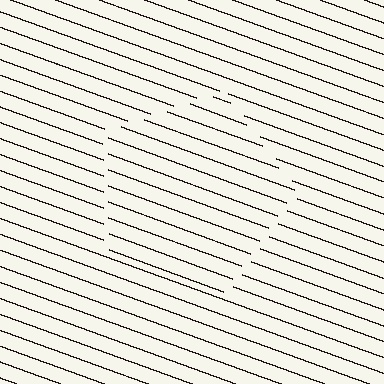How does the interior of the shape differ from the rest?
The interior of the shape contains the same grating, shifted by half a period — the contour is defined by the phase discontinuity where line-ends from the inner and outer gratings abut.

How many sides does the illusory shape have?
5 sides — the line-ends trace a pentagon.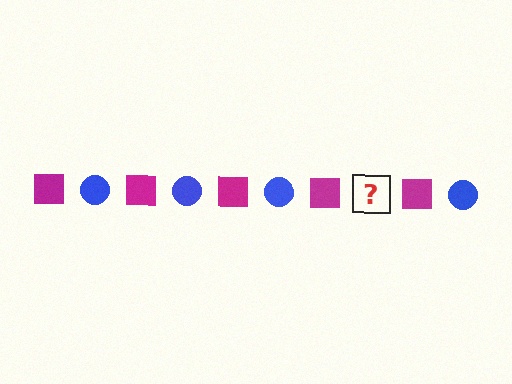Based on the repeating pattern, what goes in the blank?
The blank should be a blue circle.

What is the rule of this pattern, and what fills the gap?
The rule is that the pattern alternates between magenta square and blue circle. The gap should be filled with a blue circle.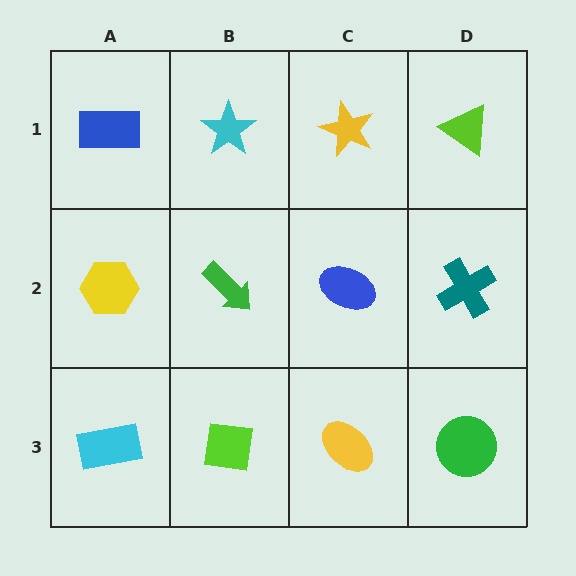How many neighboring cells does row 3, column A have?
2.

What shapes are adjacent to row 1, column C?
A blue ellipse (row 2, column C), a cyan star (row 1, column B), a lime triangle (row 1, column D).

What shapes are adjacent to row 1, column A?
A yellow hexagon (row 2, column A), a cyan star (row 1, column B).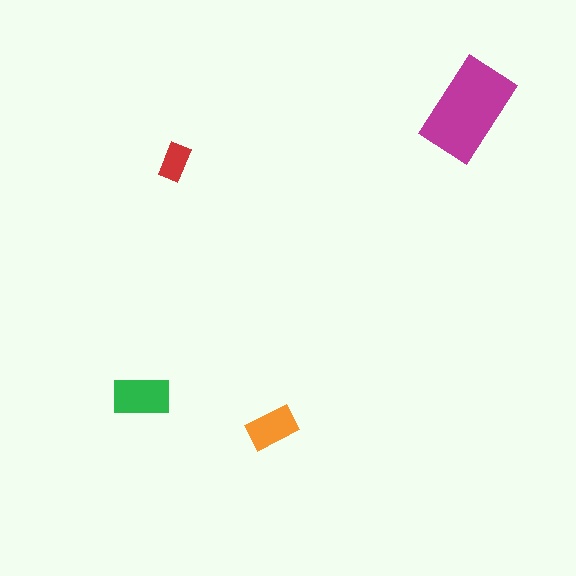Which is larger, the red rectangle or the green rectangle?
The green one.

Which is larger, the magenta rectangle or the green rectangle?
The magenta one.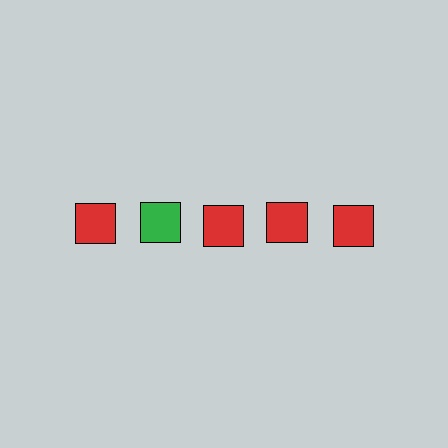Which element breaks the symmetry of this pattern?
The green square in the top row, second from left column breaks the symmetry. All other shapes are red squares.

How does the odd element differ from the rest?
It has a different color: green instead of red.